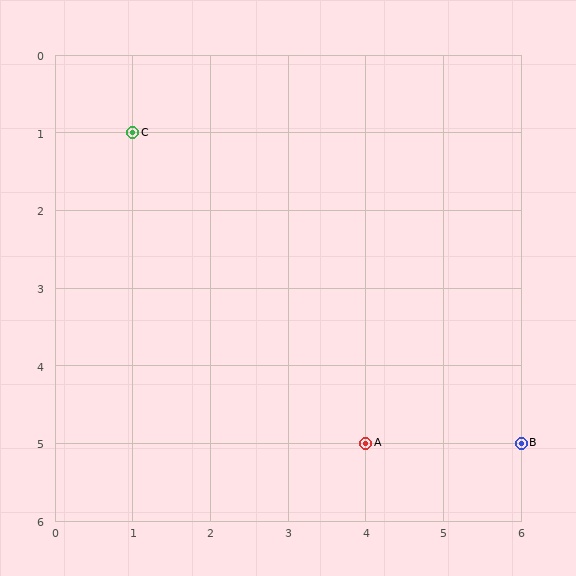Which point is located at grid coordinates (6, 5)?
Point B is at (6, 5).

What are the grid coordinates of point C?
Point C is at grid coordinates (1, 1).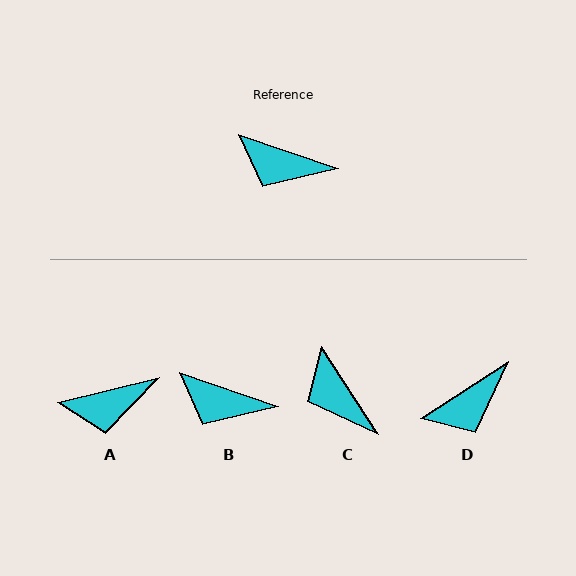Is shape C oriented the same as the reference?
No, it is off by about 39 degrees.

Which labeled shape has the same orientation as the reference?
B.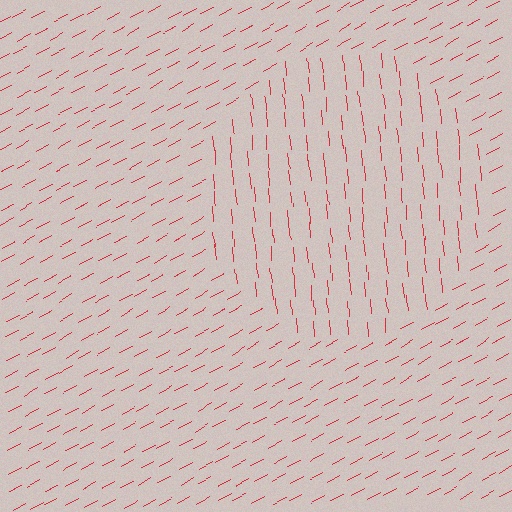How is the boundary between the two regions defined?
The boundary is defined purely by a change in line orientation (approximately 66 degrees difference). All lines are the same color and thickness.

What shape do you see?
I see a circle.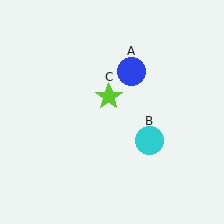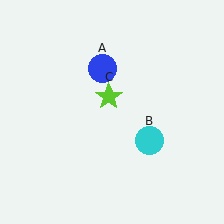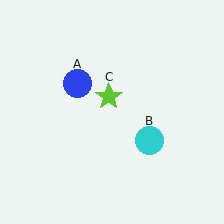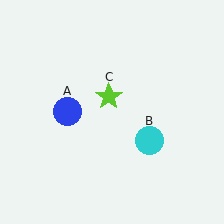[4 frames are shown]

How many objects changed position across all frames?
1 object changed position: blue circle (object A).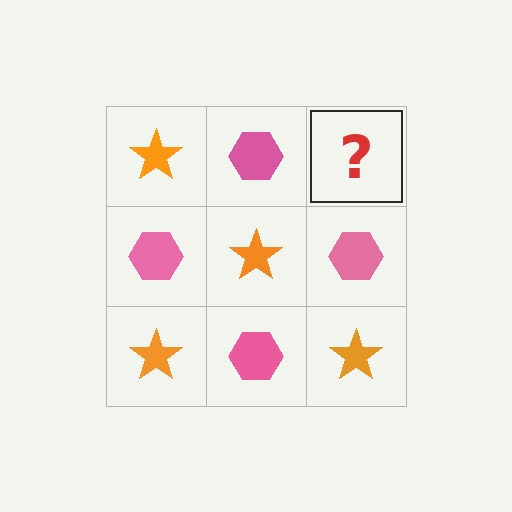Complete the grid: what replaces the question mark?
The question mark should be replaced with an orange star.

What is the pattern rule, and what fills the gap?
The rule is that it alternates orange star and pink hexagon in a checkerboard pattern. The gap should be filled with an orange star.